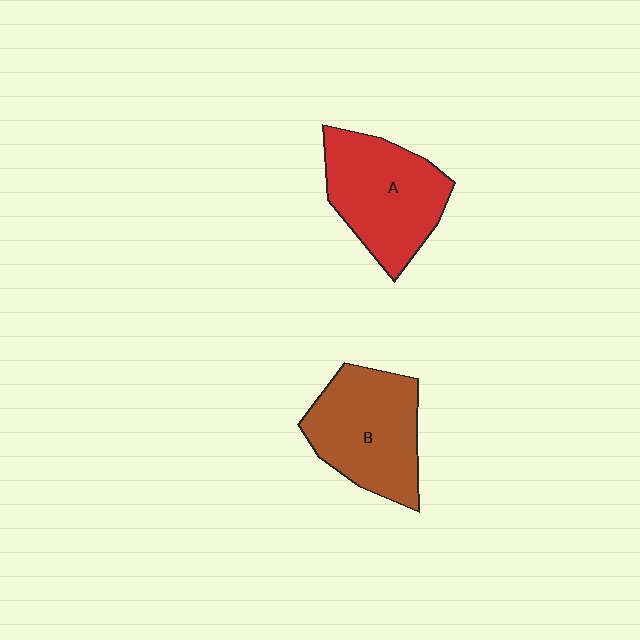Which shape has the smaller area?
Shape B (brown).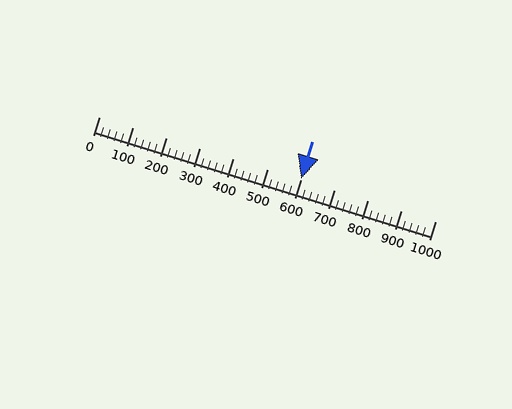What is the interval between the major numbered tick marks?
The major tick marks are spaced 100 units apart.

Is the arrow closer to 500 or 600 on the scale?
The arrow is closer to 600.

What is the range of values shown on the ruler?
The ruler shows values from 0 to 1000.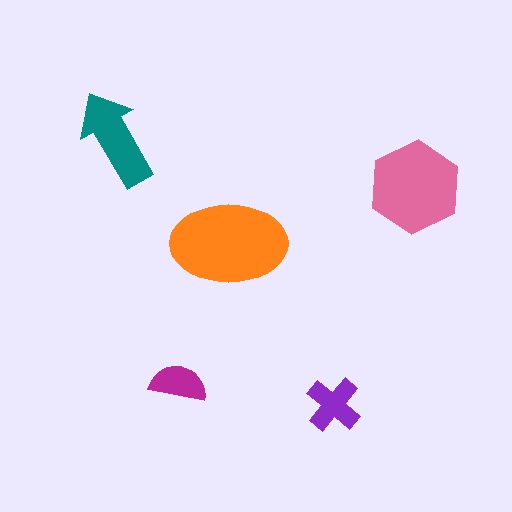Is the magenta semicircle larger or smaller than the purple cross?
Smaller.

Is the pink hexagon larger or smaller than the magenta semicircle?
Larger.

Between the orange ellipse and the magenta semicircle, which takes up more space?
The orange ellipse.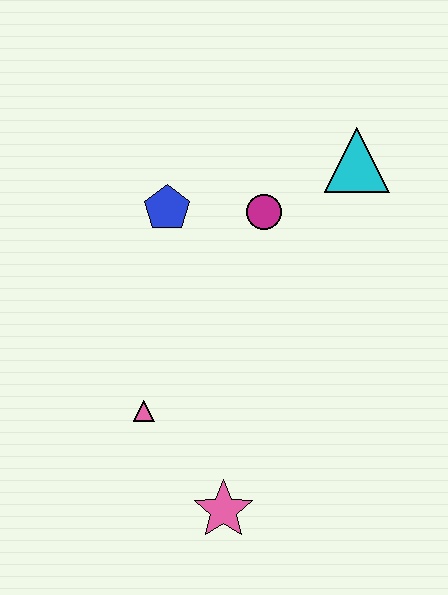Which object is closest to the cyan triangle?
The magenta circle is closest to the cyan triangle.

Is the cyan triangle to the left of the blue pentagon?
No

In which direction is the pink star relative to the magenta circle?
The pink star is below the magenta circle.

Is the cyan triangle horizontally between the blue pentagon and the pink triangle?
No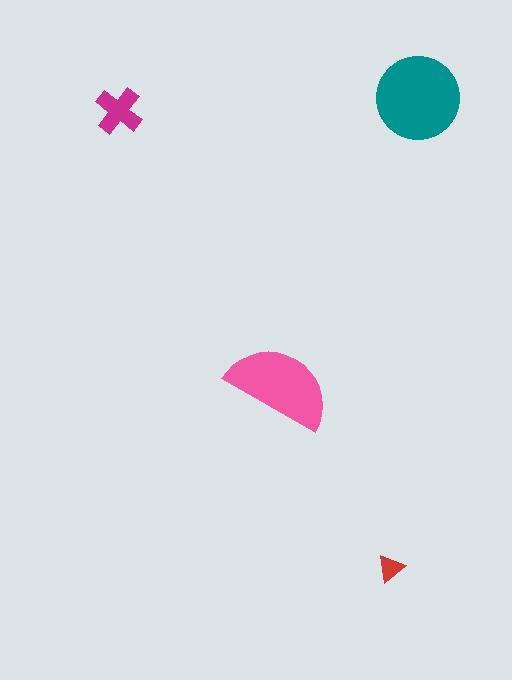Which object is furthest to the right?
The teal circle is rightmost.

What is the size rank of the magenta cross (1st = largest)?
3rd.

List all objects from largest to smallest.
The teal circle, the pink semicircle, the magenta cross, the red triangle.